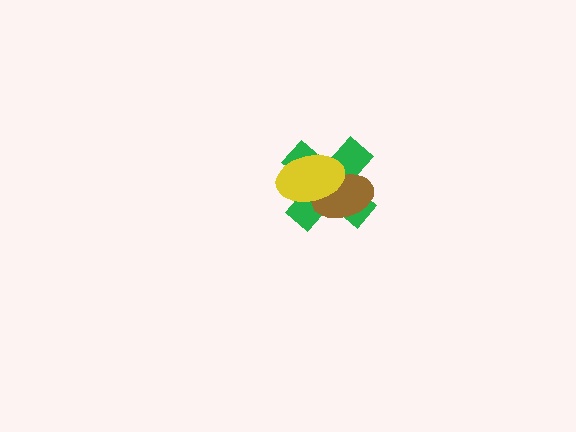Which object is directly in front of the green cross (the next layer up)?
The brown ellipse is directly in front of the green cross.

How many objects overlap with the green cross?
2 objects overlap with the green cross.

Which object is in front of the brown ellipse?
The yellow ellipse is in front of the brown ellipse.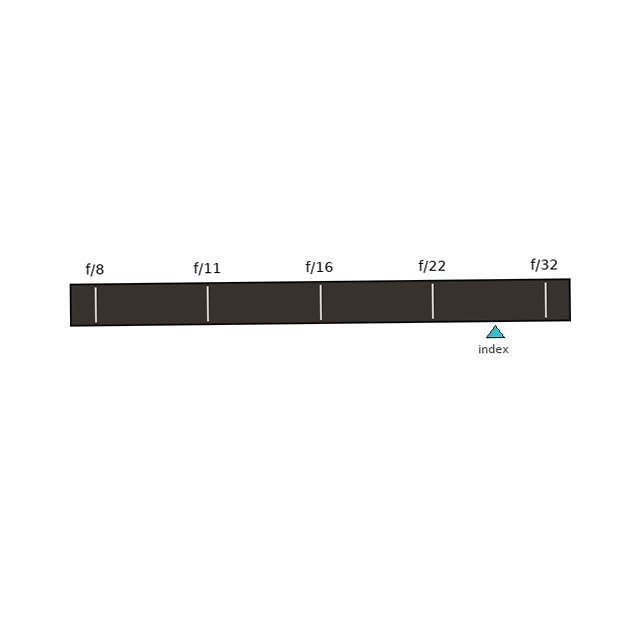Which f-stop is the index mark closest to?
The index mark is closest to f/32.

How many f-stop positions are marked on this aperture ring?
There are 5 f-stop positions marked.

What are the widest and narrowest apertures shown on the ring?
The widest aperture shown is f/8 and the narrowest is f/32.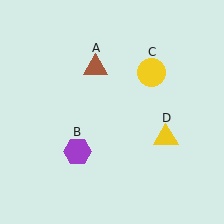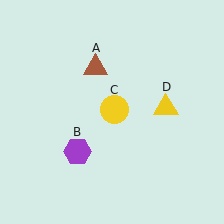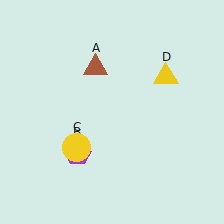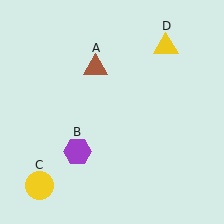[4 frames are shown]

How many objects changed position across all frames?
2 objects changed position: yellow circle (object C), yellow triangle (object D).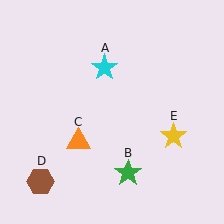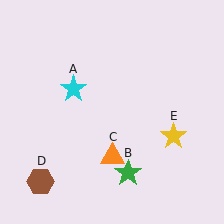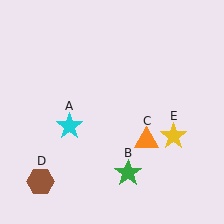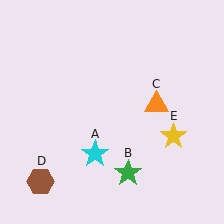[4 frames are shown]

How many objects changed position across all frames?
2 objects changed position: cyan star (object A), orange triangle (object C).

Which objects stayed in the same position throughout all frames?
Green star (object B) and brown hexagon (object D) and yellow star (object E) remained stationary.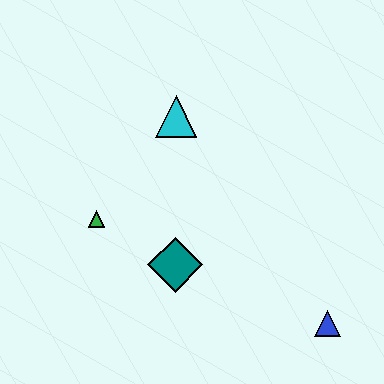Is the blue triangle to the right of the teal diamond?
Yes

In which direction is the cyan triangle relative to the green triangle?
The cyan triangle is above the green triangle.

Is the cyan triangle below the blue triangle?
No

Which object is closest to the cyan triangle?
The green triangle is closest to the cyan triangle.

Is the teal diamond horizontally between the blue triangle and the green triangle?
Yes